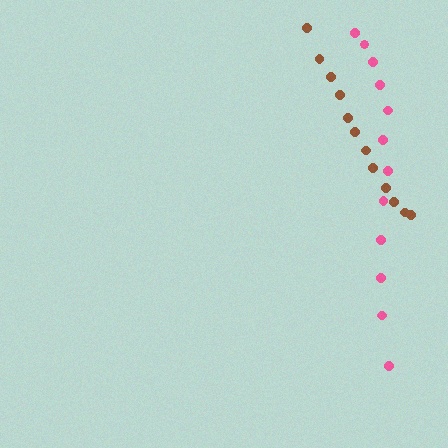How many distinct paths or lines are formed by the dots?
There are 2 distinct paths.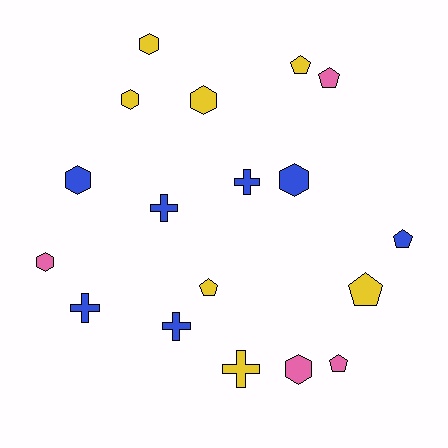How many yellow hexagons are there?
There are 3 yellow hexagons.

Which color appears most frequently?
Blue, with 7 objects.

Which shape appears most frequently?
Hexagon, with 7 objects.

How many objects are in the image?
There are 18 objects.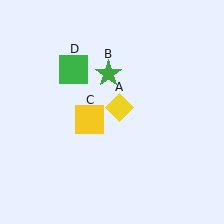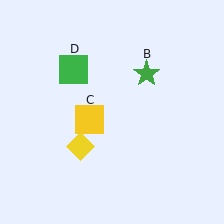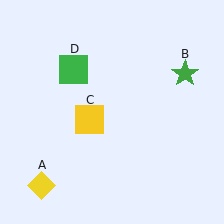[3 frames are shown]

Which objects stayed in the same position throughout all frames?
Yellow square (object C) and green square (object D) remained stationary.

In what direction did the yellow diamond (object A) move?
The yellow diamond (object A) moved down and to the left.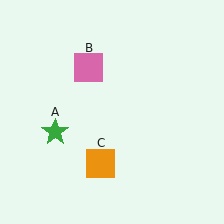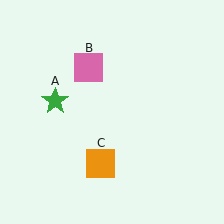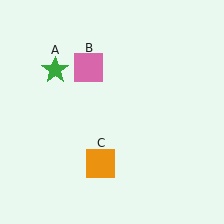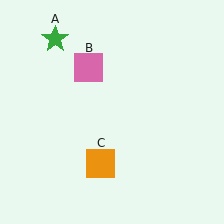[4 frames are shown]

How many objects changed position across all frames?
1 object changed position: green star (object A).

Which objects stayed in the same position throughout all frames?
Pink square (object B) and orange square (object C) remained stationary.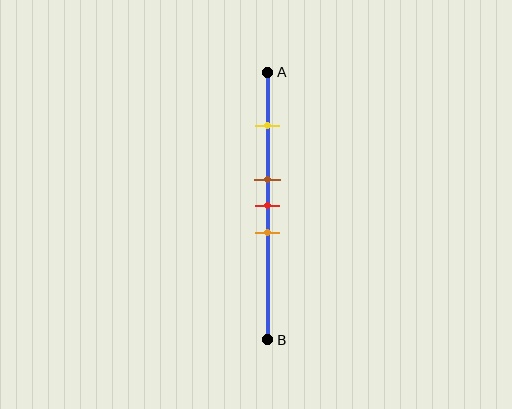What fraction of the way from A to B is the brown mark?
The brown mark is approximately 40% (0.4) of the way from A to B.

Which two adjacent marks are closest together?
The brown and red marks are the closest adjacent pair.